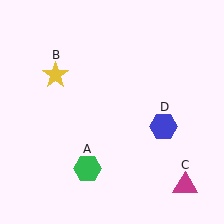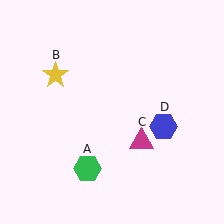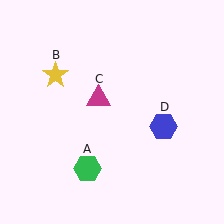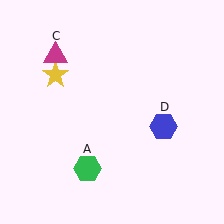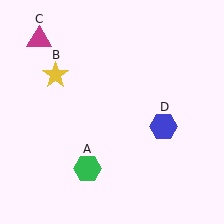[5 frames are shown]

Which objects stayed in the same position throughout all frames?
Green hexagon (object A) and yellow star (object B) and blue hexagon (object D) remained stationary.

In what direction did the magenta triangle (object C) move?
The magenta triangle (object C) moved up and to the left.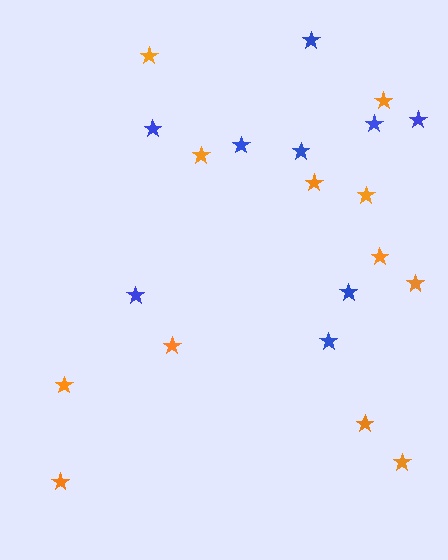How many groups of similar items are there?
There are 2 groups: one group of orange stars (12) and one group of blue stars (9).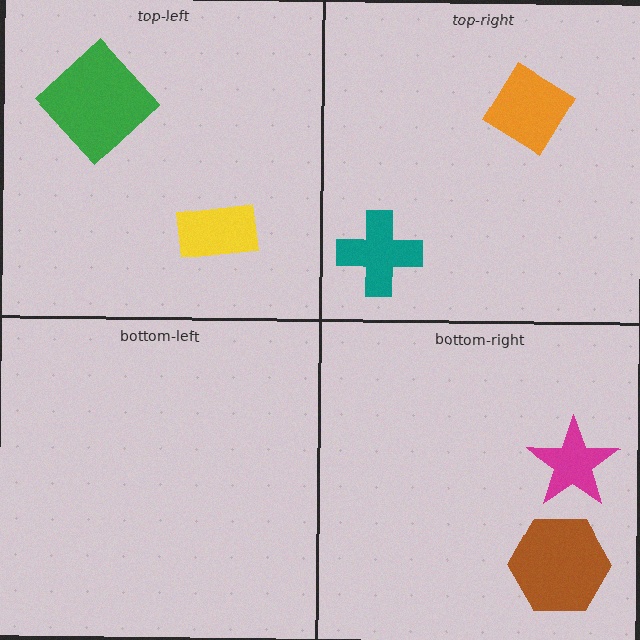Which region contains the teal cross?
The top-right region.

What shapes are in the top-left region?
The yellow rectangle, the green diamond.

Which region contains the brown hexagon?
The bottom-right region.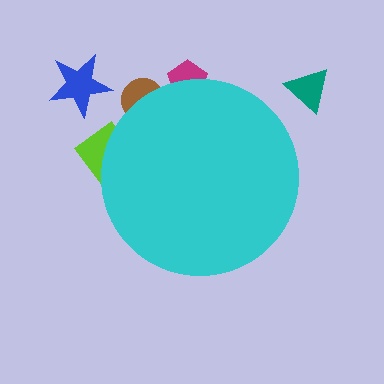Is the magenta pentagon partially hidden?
Yes, the magenta pentagon is partially hidden behind the cyan circle.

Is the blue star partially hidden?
No, the blue star is fully visible.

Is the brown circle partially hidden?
Yes, the brown circle is partially hidden behind the cyan circle.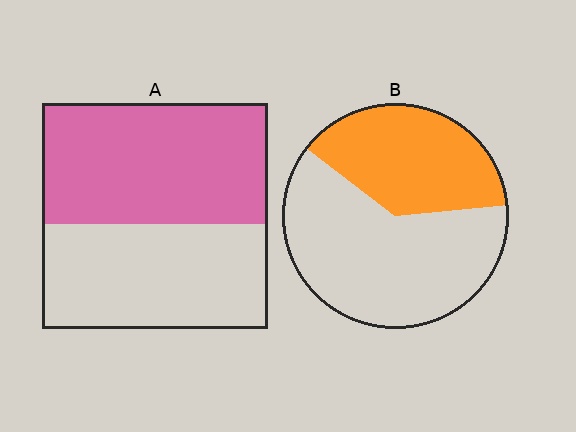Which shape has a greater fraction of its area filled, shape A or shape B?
Shape A.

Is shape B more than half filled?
No.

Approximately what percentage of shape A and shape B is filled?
A is approximately 55% and B is approximately 40%.